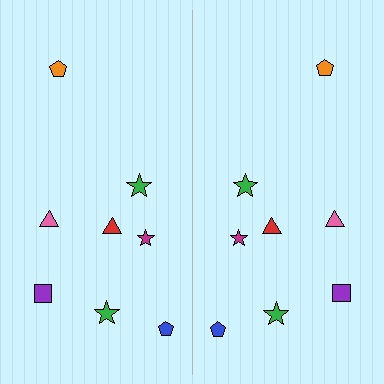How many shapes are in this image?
There are 16 shapes in this image.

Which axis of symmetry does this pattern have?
The pattern has a vertical axis of symmetry running through the center of the image.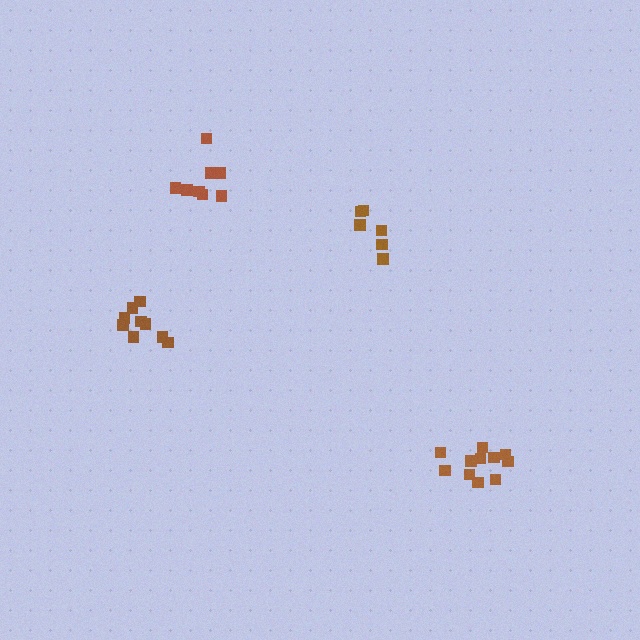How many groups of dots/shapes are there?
There are 4 groups.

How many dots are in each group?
Group 1: 11 dots, Group 2: 8 dots, Group 3: 6 dots, Group 4: 9 dots (34 total).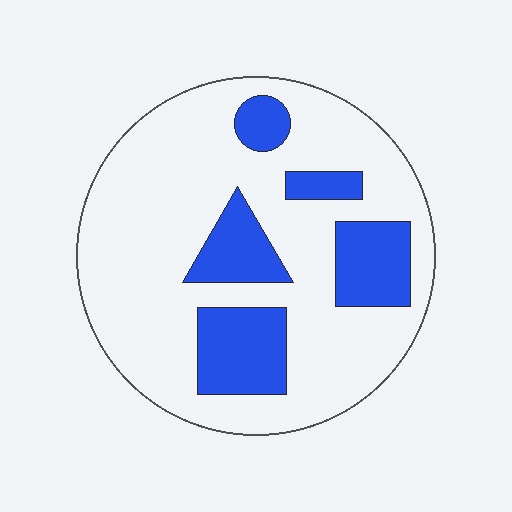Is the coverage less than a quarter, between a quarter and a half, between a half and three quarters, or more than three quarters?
Less than a quarter.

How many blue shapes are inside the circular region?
5.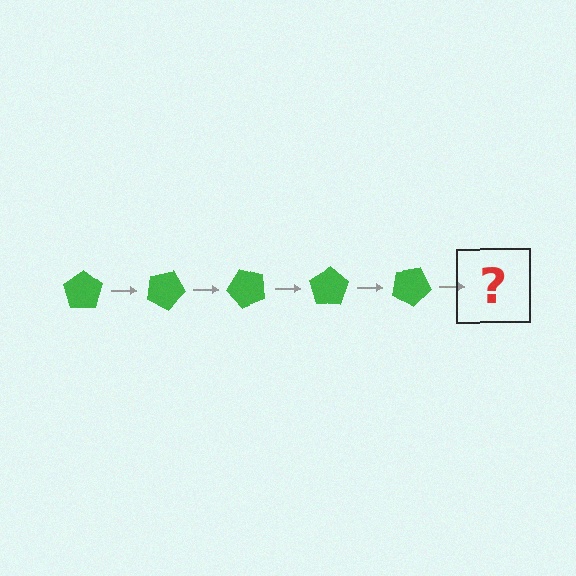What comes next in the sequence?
The next element should be a green pentagon rotated 125 degrees.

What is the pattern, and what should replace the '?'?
The pattern is that the pentagon rotates 25 degrees each step. The '?' should be a green pentagon rotated 125 degrees.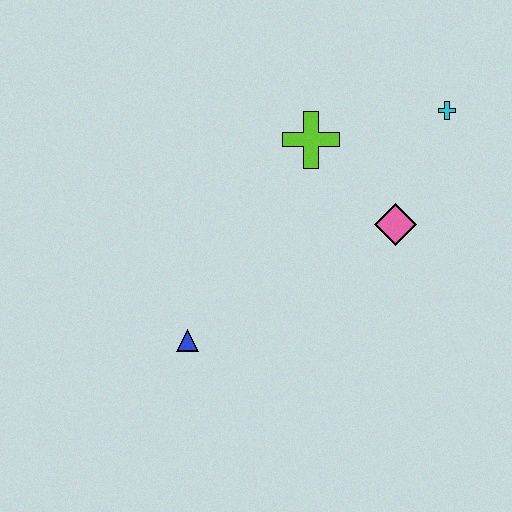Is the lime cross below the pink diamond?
No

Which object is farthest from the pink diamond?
The blue triangle is farthest from the pink diamond.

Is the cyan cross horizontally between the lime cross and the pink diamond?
No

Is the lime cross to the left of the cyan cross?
Yes